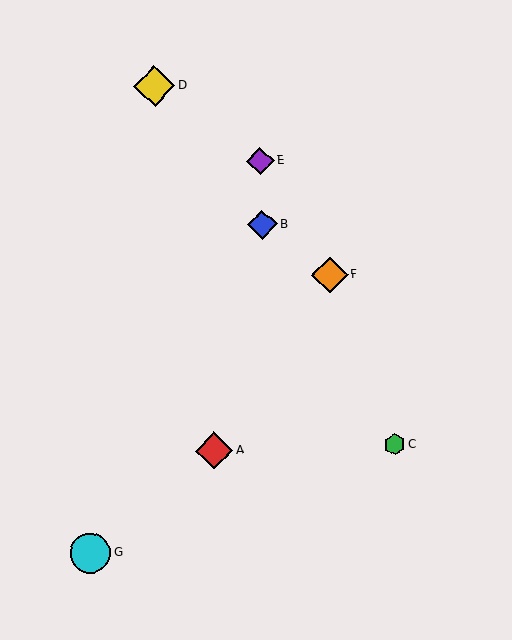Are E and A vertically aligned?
No, E is at x≈260 and A is at x≈214.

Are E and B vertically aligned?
Yes, both are at x≈260.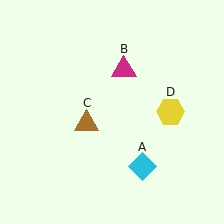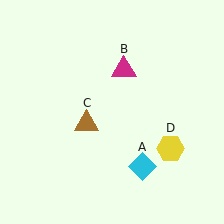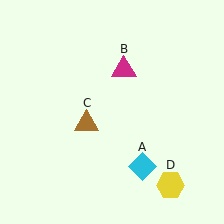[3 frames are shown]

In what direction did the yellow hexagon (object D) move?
The yellow hexagon (object D) moved down.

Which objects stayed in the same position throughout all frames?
Cyan diamond (object A) and magenta triangle (object B) and brown triangle (object C) remained stationary.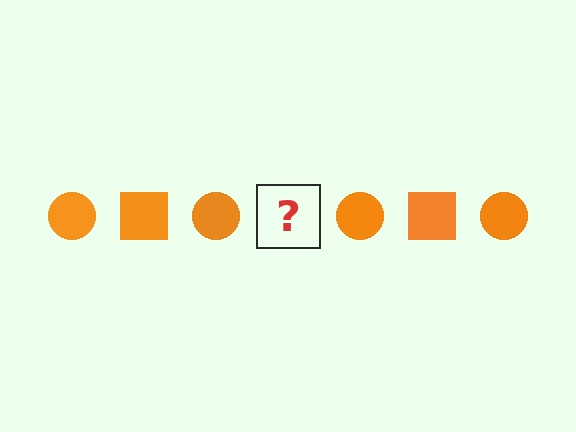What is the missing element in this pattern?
The missing element is an orange square.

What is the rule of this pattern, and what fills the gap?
The rule is that the pattern cycles through circle, square shapes in orange. The gap should be filled with an orange square.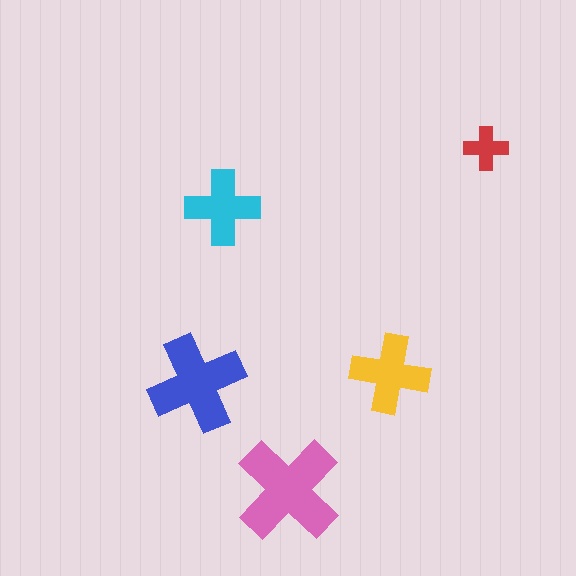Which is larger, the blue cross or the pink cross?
The pink one.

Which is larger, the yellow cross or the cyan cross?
The yellow one.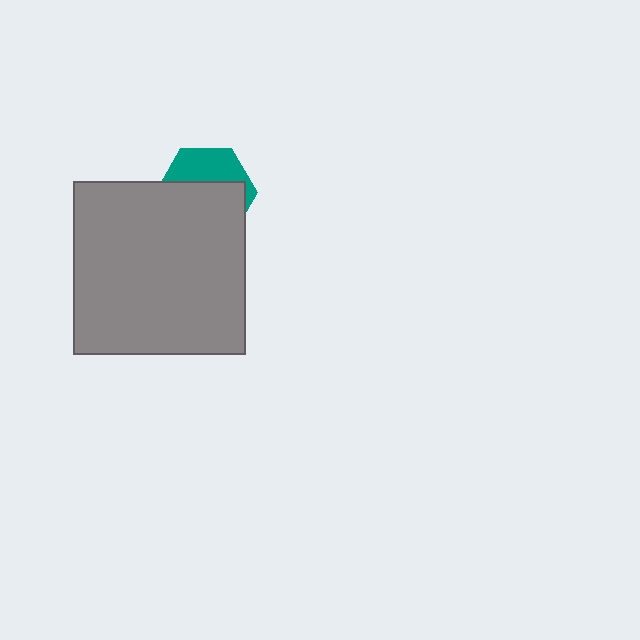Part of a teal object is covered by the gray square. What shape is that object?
It is a hexagon.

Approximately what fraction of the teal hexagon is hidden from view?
Roughly 62% of the teal hexagon is hidden behind the gray square.